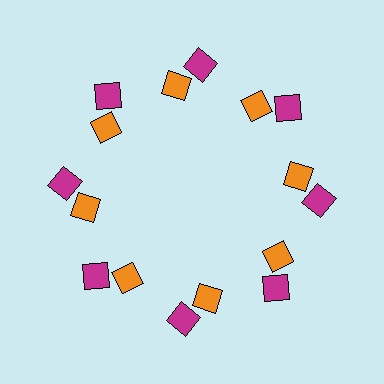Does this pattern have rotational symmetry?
Yes, this pattern has 8-fold rotational symmetry. It looks the same after rotating 45 degrees around the center.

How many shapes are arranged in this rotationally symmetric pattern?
There are 16 shapes, arranged in 8 groups of 2.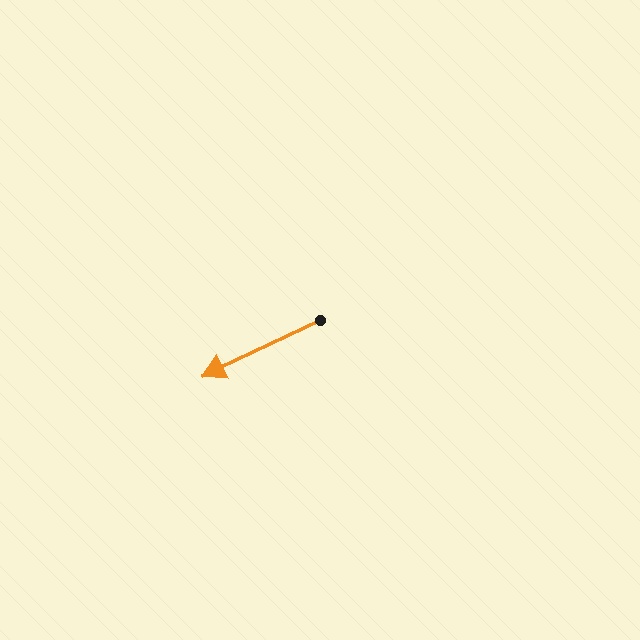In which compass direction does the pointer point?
Southwest.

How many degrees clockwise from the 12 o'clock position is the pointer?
Approximately 245 degrees.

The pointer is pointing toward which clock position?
Roughly 8 o'clock.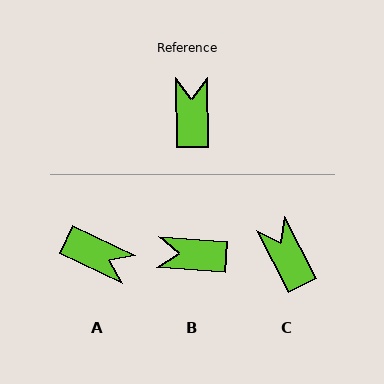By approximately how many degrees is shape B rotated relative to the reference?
Approximately 85 degrees counter-clockwise.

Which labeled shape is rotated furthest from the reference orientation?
A, about 116 degrees away.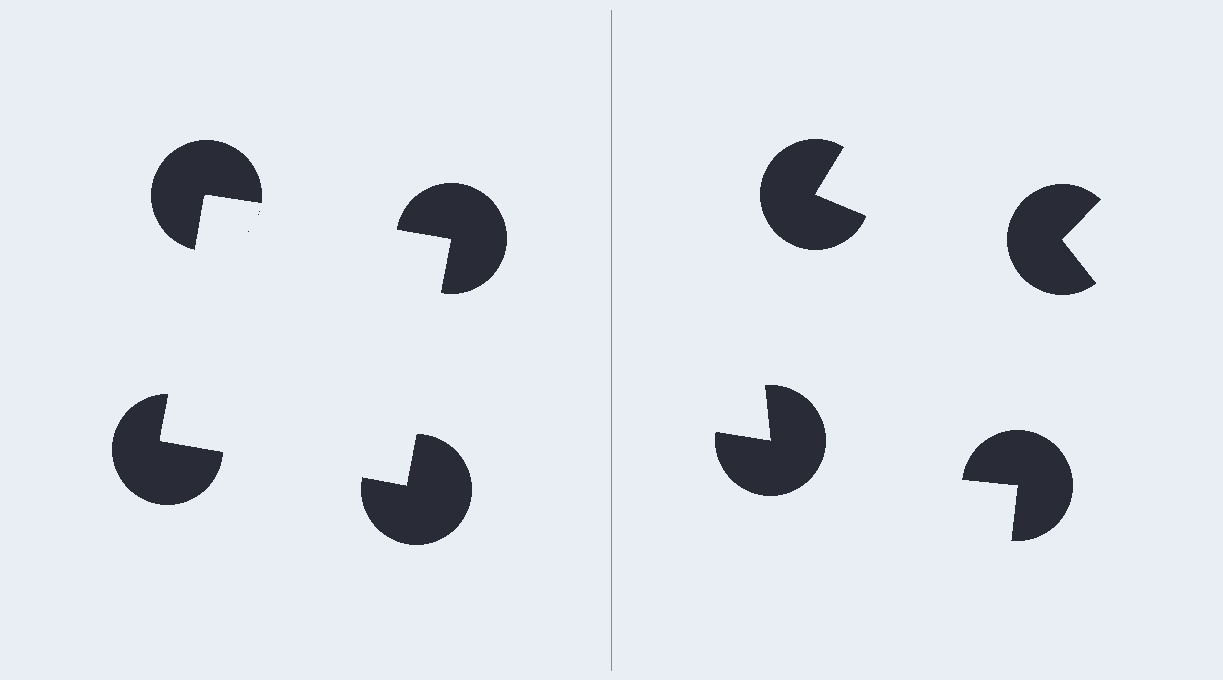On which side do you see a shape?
An illusory square appears on the left side. On the right side the wedge cuts are rotated, so no coherent shape forms.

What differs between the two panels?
The pac-man discs are positioned identically on both sides; only the wedge orientations differ. On the left they align to a square; on the right they are misaligned.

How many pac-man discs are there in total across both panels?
8 — 4 on each side.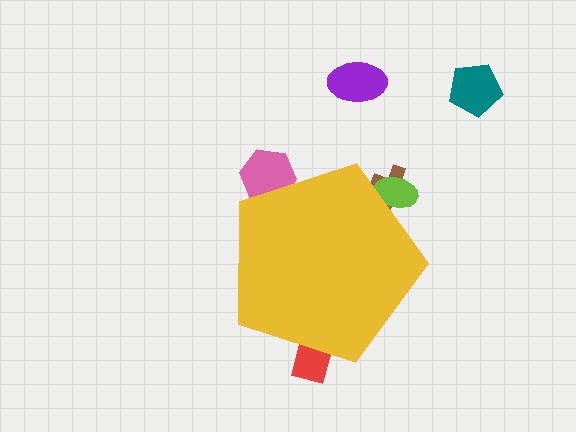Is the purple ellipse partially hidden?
No, the purple ellipse is fully visible.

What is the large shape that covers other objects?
A yellow pentagon.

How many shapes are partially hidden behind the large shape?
4 shapes are partially hidden.